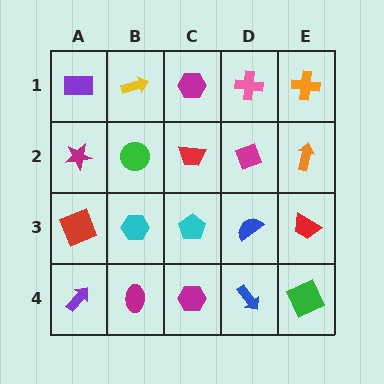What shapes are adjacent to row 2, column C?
A magenta hexagon (row 1, column C), a cyan pentagon (row 3, column C), a green circle (row 2, column B), a magenta diamond (row 2, column D).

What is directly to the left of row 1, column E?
A pink cross.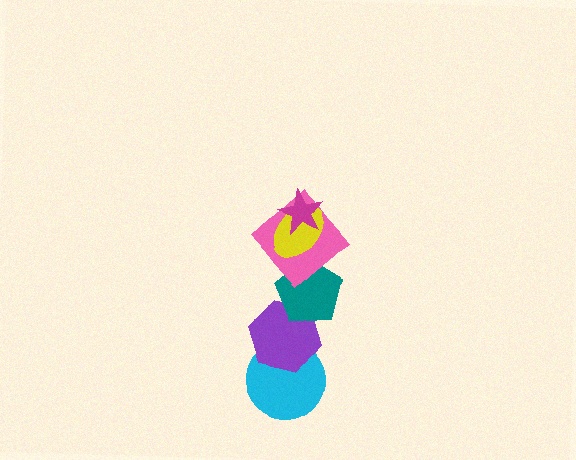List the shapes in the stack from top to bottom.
From top to bottom: the magenta star, the yellow ellipse, the pink diamond, the teal pentagon, the purple hexagon, the cyan circle.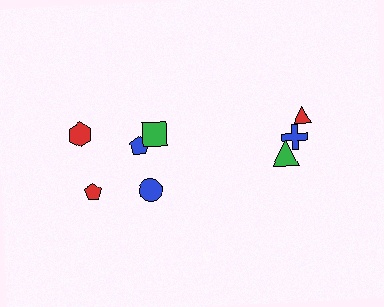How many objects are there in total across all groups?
There are 8 objects.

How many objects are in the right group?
There are 3 objects.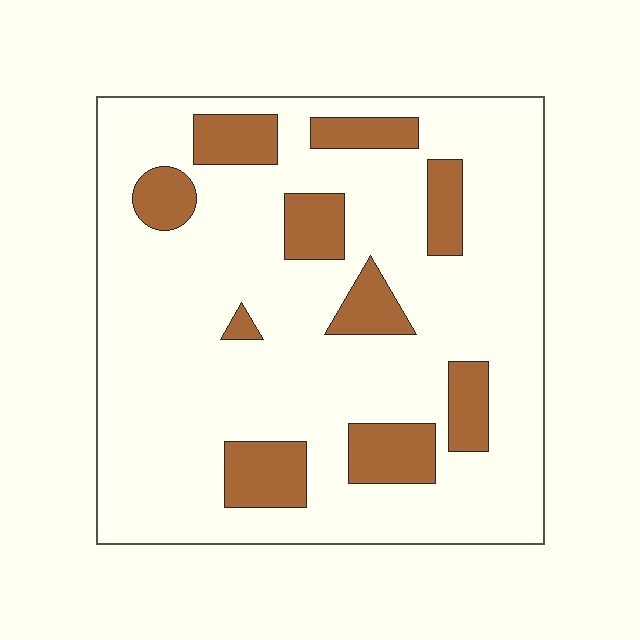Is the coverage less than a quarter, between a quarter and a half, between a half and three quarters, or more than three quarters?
Less than a quarter.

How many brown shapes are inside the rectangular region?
10.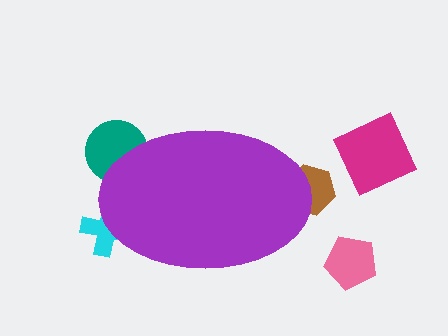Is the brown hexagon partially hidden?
Yes, the brown hexagon is partially hidden behind the purple ellipse.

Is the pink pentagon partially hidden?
No, the pink pentagon is fully visible.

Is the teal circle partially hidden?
Yes, the teal circle is partially hidden behind the purple ellipse.